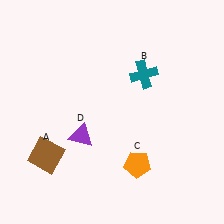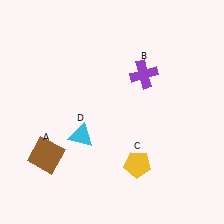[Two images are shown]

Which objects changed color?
B changed from teal to purple. C changed from orange to yellow. D changed from purple to cyan.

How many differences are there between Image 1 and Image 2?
There are 3 differences between the two images.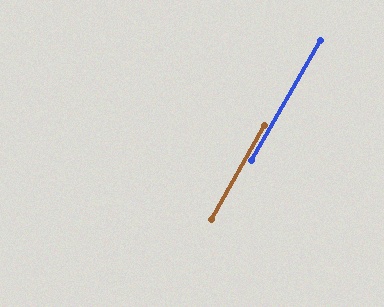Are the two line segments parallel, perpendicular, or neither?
Parallel — their directions differ by only 0.7°.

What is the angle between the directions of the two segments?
Approximately 1 degree.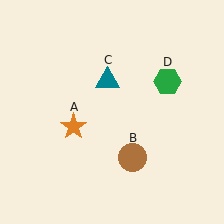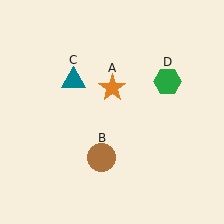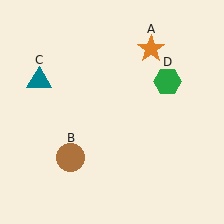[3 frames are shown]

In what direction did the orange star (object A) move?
The orange star (object A) moved up and to the right.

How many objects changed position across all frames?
3 objects changed position: orange star (object A), brown circle (object B), teal triangle (object C).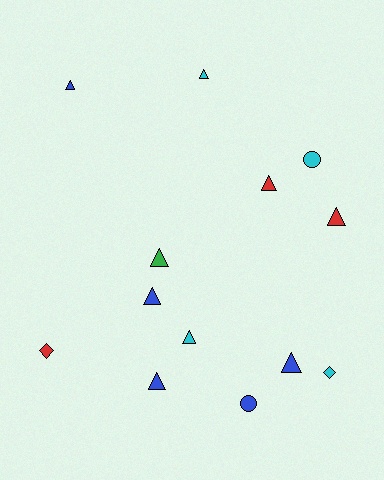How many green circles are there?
There are no green circles.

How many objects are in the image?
There are 13 objects.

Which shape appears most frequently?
Triangle, with 9 objects.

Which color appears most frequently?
Blue, with 5 objects.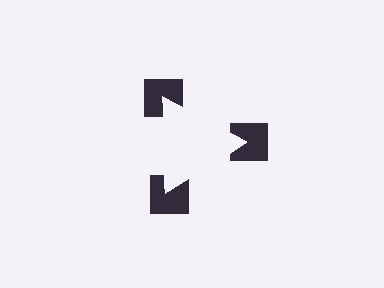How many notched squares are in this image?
There are 3 — one at each vertex of the illusory triangle.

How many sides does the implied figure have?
3 sides.